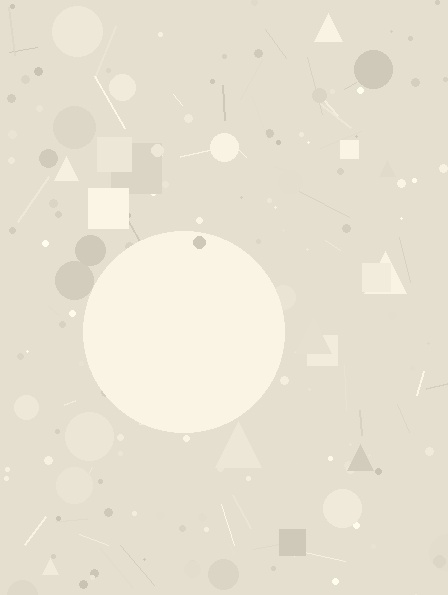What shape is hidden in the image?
A circle is hidden in the image.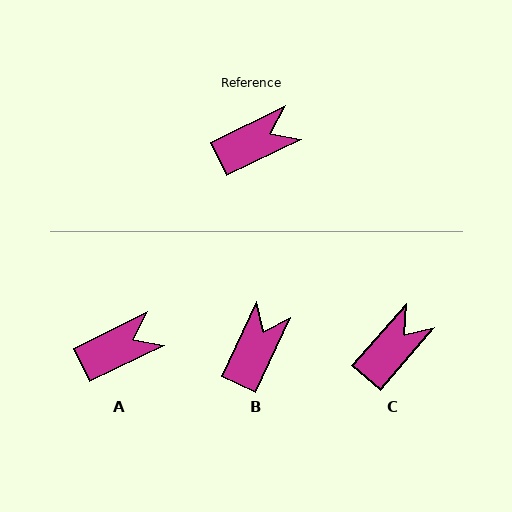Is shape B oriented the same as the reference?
No, it is off by about 39 degrees.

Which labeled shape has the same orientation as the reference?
A.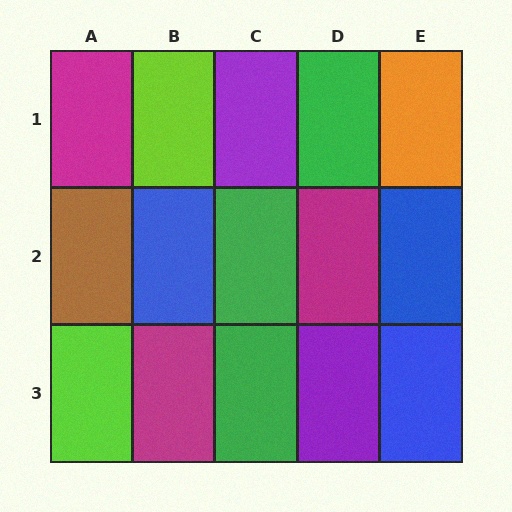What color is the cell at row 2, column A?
Brown.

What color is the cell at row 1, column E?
Orange.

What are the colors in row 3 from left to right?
Lime, magenta, green, purple, blue.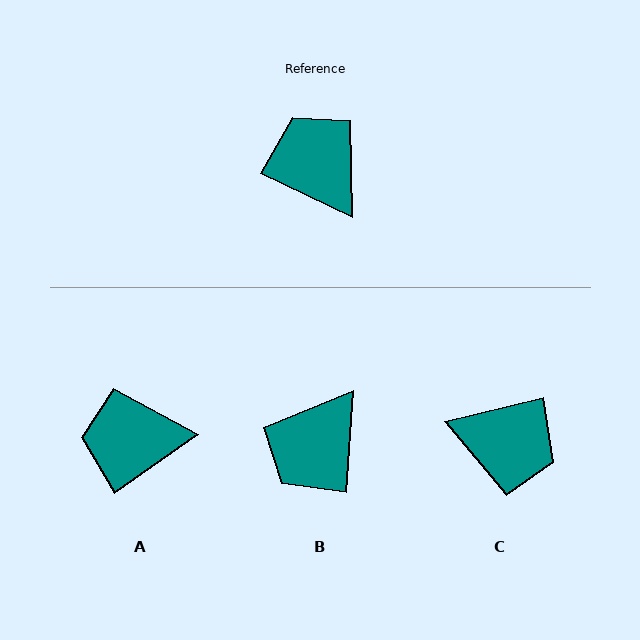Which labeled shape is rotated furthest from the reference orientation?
C, about 142 degrees away.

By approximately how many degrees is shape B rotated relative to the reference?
Approximately 111 degrees counter-clockwise.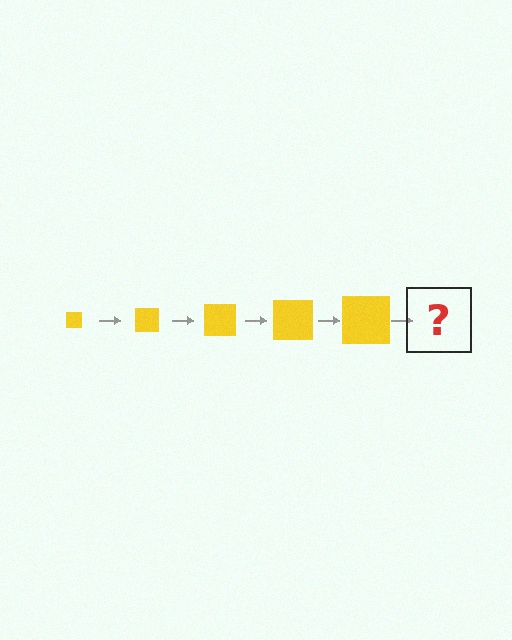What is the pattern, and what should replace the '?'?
The pattern is that the square gets progressively larger each step. The '?' should be a yellow square, larger than the previous one.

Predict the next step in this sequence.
The next step is a yellow square, larger than the previous one.